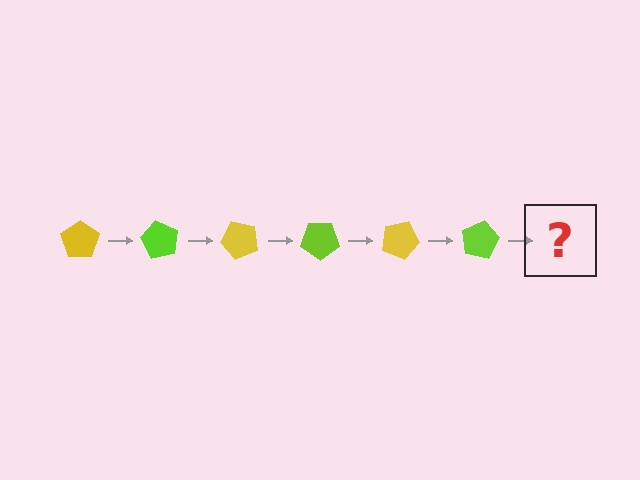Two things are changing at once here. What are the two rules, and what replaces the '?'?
The two rules are that it rotates 60 degrees each step and the color cycles through yellow and lime. The '?' should be a yellow pentagon, rotated 360 degrees from the start.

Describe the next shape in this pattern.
It should be a yellow pentagon, rotated 360 degrees from the start.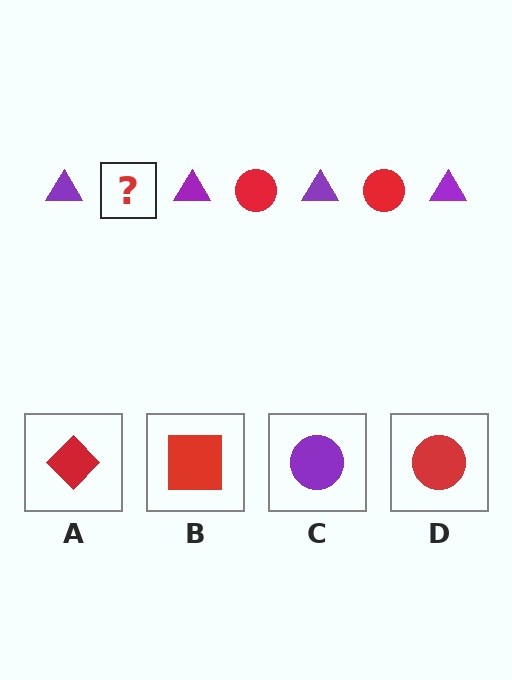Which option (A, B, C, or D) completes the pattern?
D.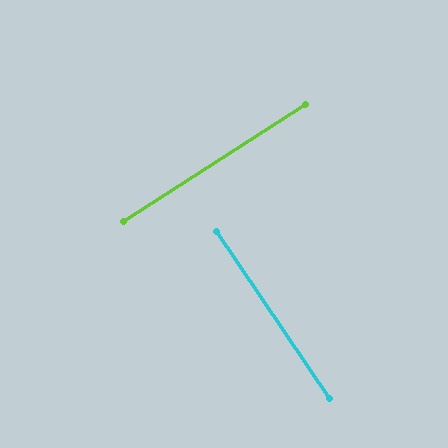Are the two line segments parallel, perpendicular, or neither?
Perpendicular — they meet at approximately 88°.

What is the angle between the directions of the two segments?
Approximately 88 degrees.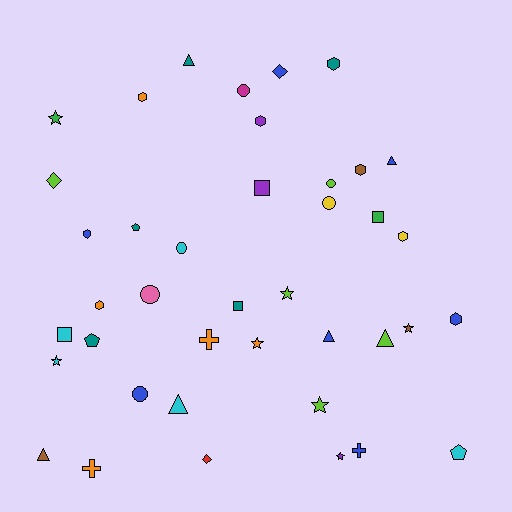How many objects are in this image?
There are 40 objects.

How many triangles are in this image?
There are 6 triangles.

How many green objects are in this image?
There are 2 green objects.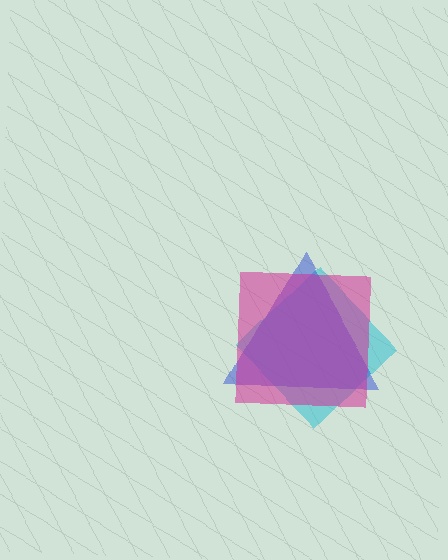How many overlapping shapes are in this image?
There are 3 overlapping shapes in the image.